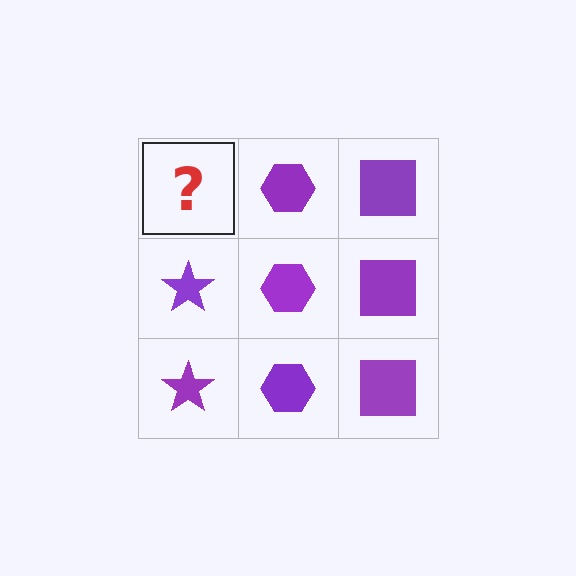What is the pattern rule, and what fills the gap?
The rule is that each column has a consistent shape. The gap should be filled with a purple star.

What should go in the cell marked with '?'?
The missing cell should contain a purple star.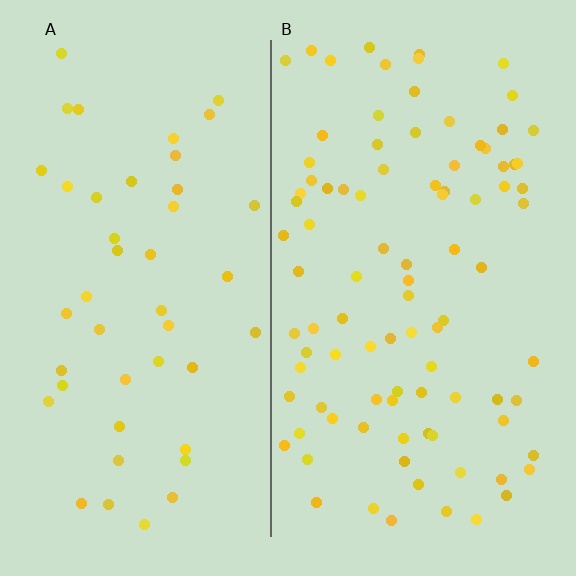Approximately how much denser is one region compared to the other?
Approximately 2.1× — region B over region A.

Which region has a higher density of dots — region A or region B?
B (the right).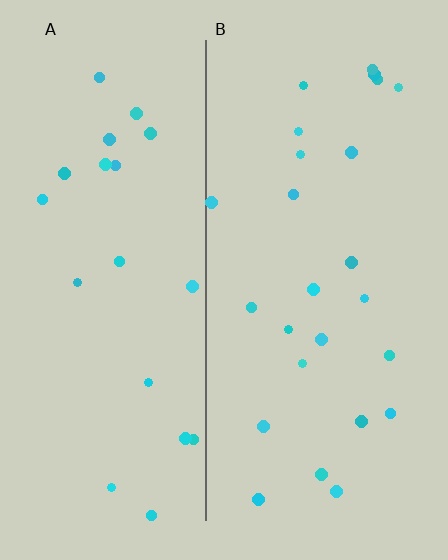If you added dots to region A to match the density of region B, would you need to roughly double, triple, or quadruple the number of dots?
Approximately double.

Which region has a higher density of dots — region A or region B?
B (the right).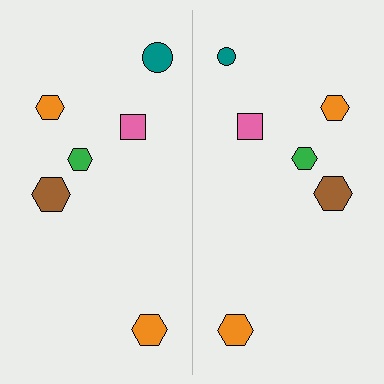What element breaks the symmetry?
The teal circle on the right side has a different size than its mirror counterpart.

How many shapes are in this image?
There are 12 shapes in this image.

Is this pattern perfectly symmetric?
No, the pattern is not perfectly symmetric. The teal circle on the right side has a different size than its mirror counterpart.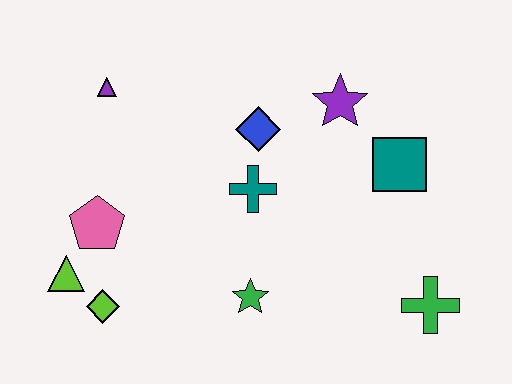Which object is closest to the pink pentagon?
The lime triangle is closest to the pink pentagon.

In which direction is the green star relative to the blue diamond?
The green star is below the blue diamond.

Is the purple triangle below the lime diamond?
No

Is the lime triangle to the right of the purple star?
No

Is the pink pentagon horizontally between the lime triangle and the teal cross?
Yes